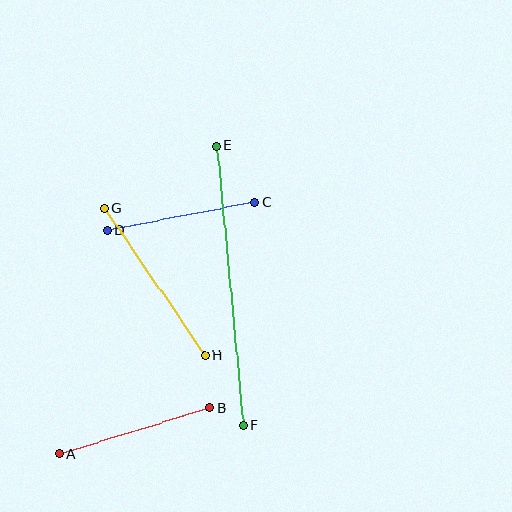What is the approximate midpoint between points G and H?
The midpoint is at approximately (155, 282) pixels.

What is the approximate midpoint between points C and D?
The midpoint is at approximately (181, 217) pixels.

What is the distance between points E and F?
The distance is approximately 281 pixels.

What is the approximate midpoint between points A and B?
The midpoint is at approximately (135, 431) pixels.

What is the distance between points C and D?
The distance is approximately 150 pixels.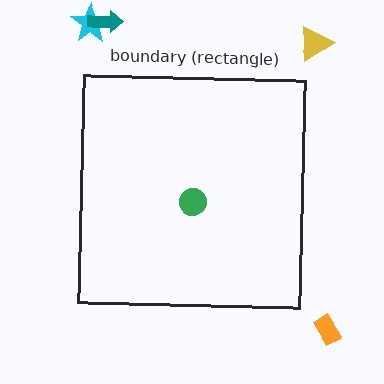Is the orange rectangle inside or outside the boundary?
Outside.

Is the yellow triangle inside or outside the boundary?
Outside.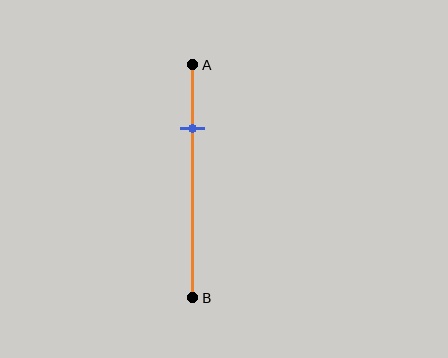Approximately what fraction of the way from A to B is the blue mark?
The blue mark is approximately 25% of the way from A to B.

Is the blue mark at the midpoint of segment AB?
No, the mark is at about 25% from A, not at the 50% midpoint.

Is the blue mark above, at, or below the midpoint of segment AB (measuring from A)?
The blue mark is above the midpoint of segment AB.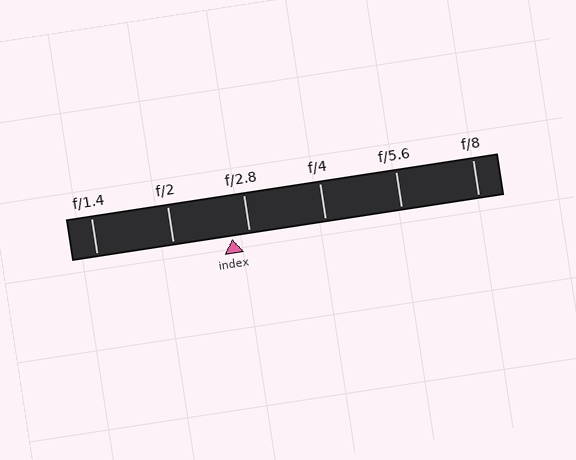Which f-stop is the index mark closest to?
The index mark is closest to f/2.8.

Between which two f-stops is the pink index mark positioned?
The index mark is between f/2 and f/2.8.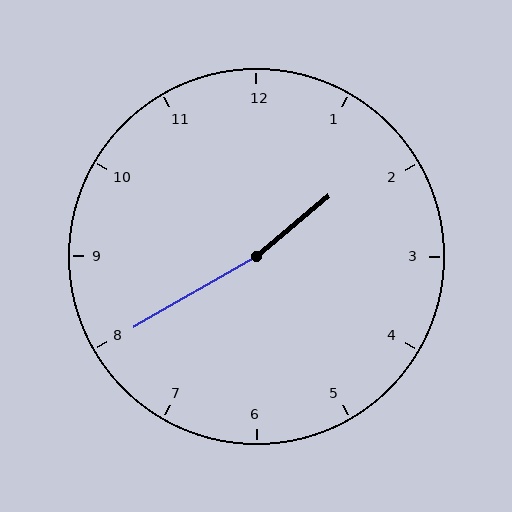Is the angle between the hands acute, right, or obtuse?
It is obtuse.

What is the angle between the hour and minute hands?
Approximately 170 degrees.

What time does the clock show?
1:40.